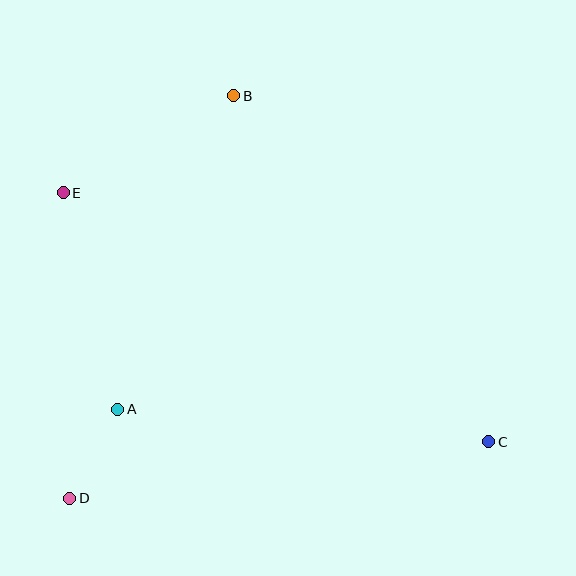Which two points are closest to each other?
Points A and D are closest to each other.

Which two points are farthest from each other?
Points C and E are farthest from each other.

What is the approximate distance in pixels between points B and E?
The distance between B and E is approximately 196 pixels.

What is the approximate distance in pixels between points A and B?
The distance between A and B is approximately 334 pixels.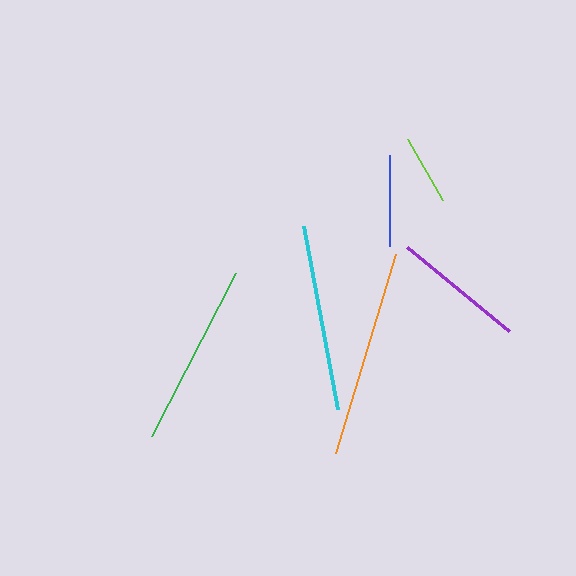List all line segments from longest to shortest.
From longest to shortest: orange, cyan, green, purple, blue, lime.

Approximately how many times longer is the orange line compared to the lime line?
The orange line is approximately 3.0 times the length of the lime line.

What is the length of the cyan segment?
The cyan segment is approximately 186 pixels long.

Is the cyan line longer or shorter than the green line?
The cyan line is longer than the green line.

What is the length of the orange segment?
The orange segment is approximately 208 pixels long.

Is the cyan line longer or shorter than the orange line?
The orange line is longer than the cyan line.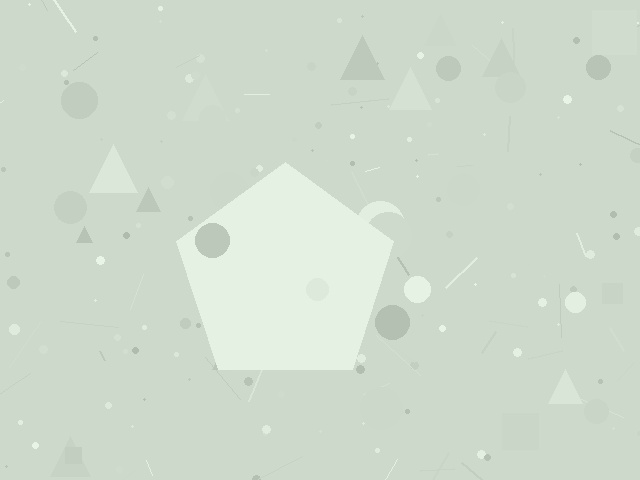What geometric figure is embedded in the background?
A pentagon is embedded in the background.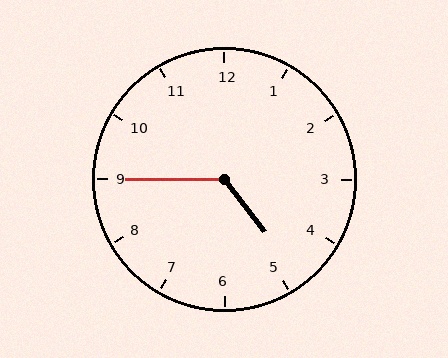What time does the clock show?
4:45.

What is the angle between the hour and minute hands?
Approximately 128 degrees.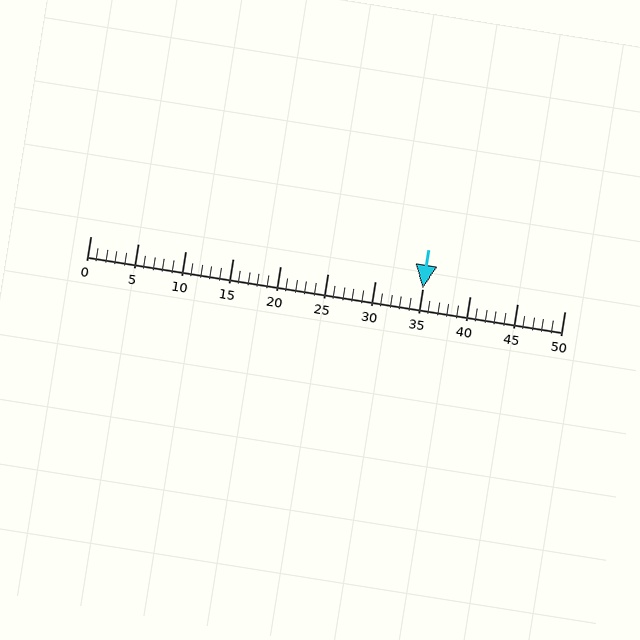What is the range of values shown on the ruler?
The ruler shows values from 0 to 50.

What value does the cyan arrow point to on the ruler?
The cyan arrow points to approximately 35.